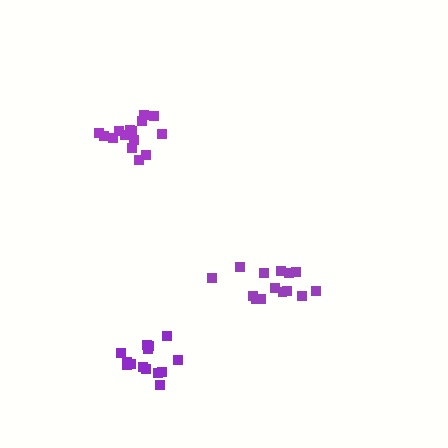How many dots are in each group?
Group 1: 16 dots, Group 2: 14 dots, Group 3: 14 dots (44 total).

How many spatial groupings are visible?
There are 3 spatial groupings.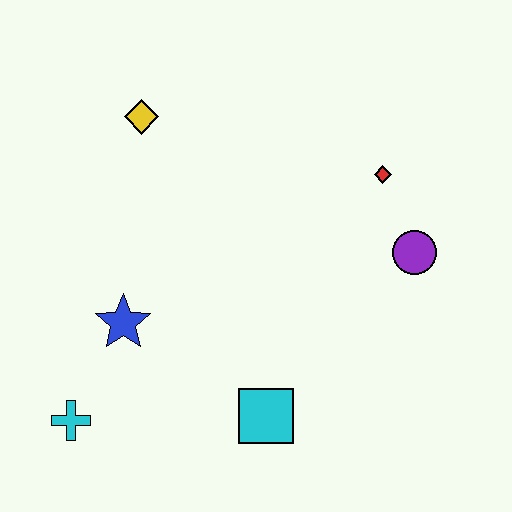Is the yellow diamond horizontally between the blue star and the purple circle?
Yes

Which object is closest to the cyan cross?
The blue star is closest to the cyan cross.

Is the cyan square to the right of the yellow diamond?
Yes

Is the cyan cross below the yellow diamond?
Yes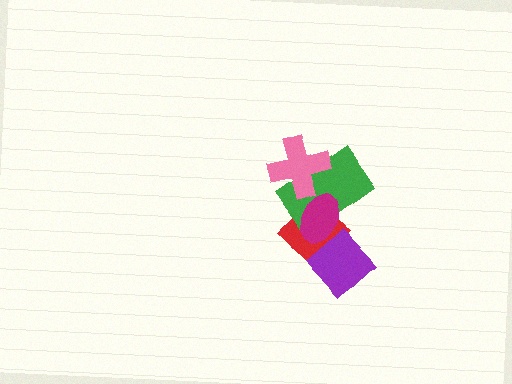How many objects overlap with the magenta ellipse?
3 objects overlap with the magenta ellipse.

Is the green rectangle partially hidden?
Yes, it is partially covered by another shape.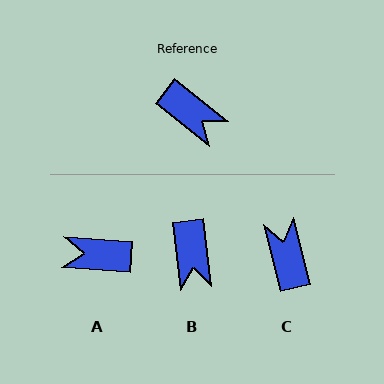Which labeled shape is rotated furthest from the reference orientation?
A, about 145 degrees away.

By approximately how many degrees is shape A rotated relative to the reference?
Approximately 145 degrees clockwise.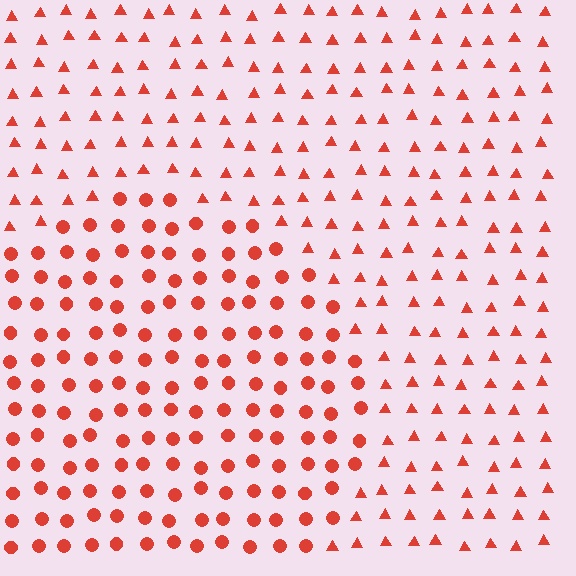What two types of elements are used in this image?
The image uses circles inside the circle region and triangles outside it.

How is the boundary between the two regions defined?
The boundary is defined by a change in element shape: circles inside vs. triangles outside. All elements share the same color and spacing.